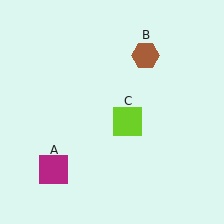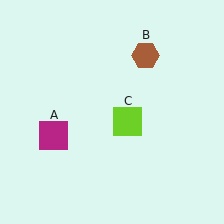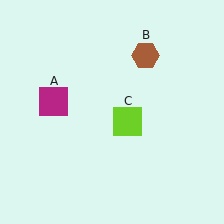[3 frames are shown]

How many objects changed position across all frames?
1 object changed position: magenta square (object A).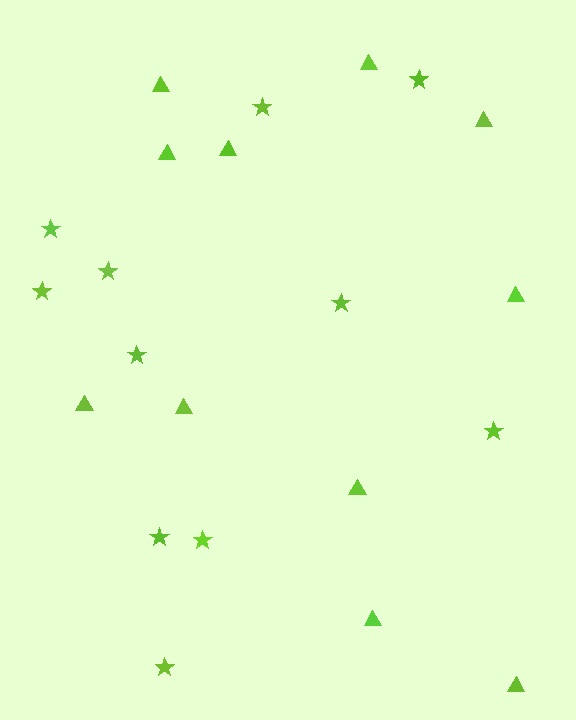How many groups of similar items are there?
There are 2 groups: one group of triangles (11) and one group of stars (11).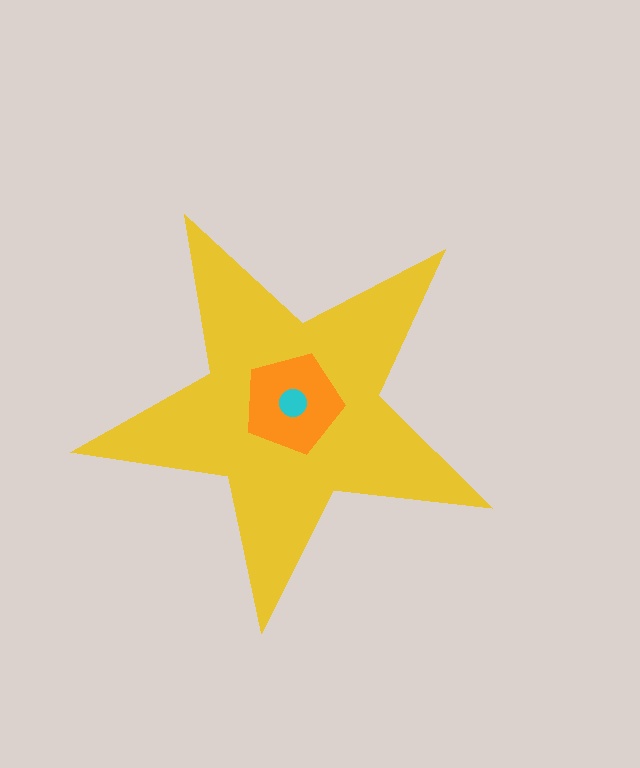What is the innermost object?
The cyan circle.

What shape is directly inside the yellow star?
The orange pentagon.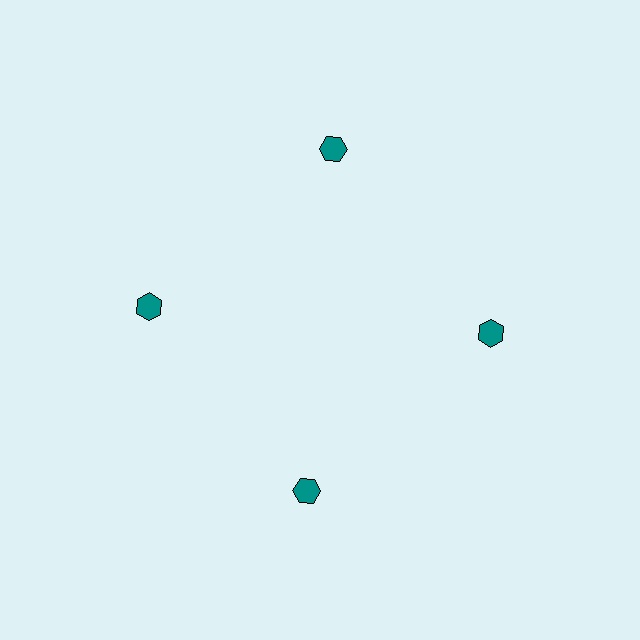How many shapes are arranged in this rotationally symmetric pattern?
There are 4 shapes, arranged in 4 groups of 1.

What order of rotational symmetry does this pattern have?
This pattern has 4-fold rotational symmetry.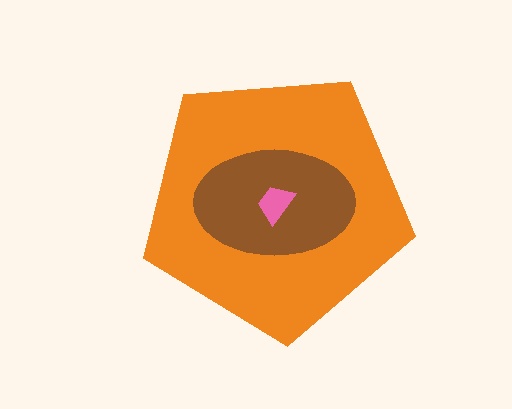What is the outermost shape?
The orange pentagon.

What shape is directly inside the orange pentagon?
The brown ellipse.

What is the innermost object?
The pink trapezoid.